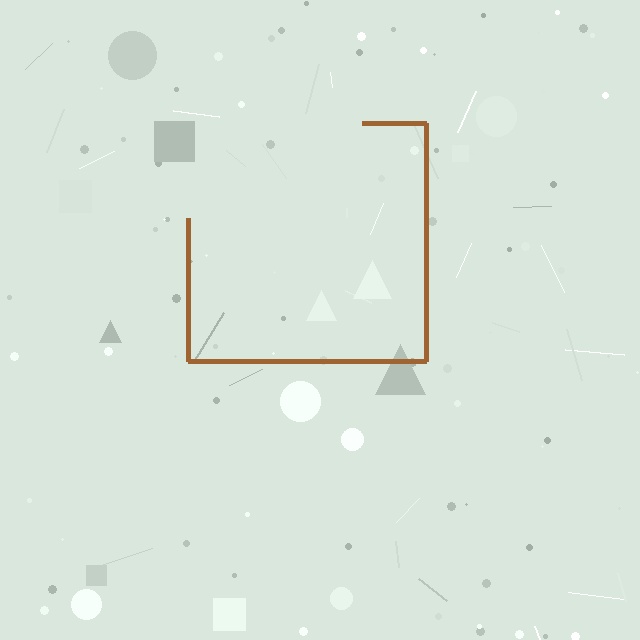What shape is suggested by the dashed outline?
The dashed outline suggests a square.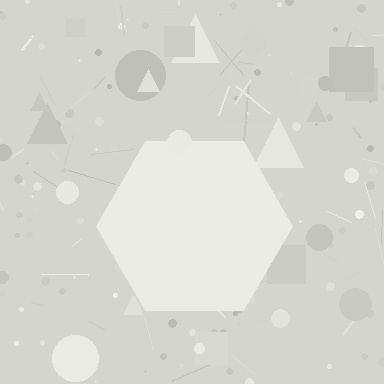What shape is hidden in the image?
A hexagon is hidden in the image.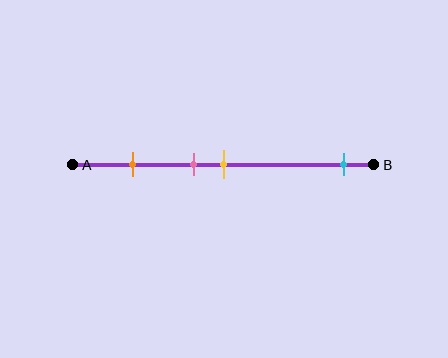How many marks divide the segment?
There are 4 marks dividing the segment.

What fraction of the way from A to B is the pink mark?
The pink mark is approximately 40% (0.4) of the way from A to B.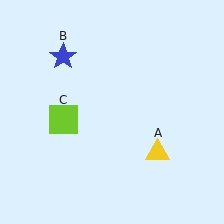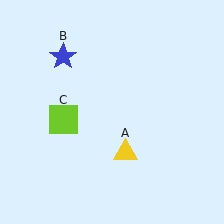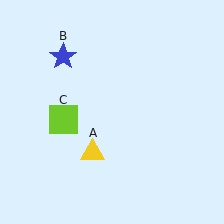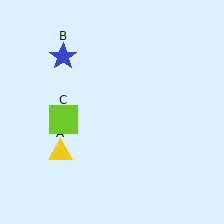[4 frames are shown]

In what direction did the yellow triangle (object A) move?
The yellow triangle (object A) moved left.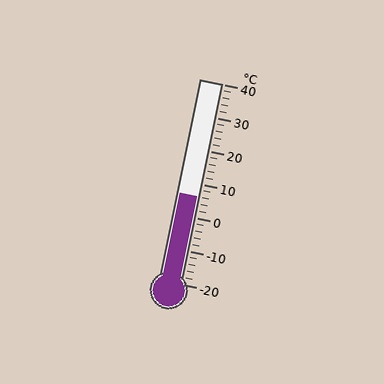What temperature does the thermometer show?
The thermometer shows approximately 6°C.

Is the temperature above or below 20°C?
The temperature is below 20°C.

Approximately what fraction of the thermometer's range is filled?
The thermometer is filled to approximately 45% of its range.